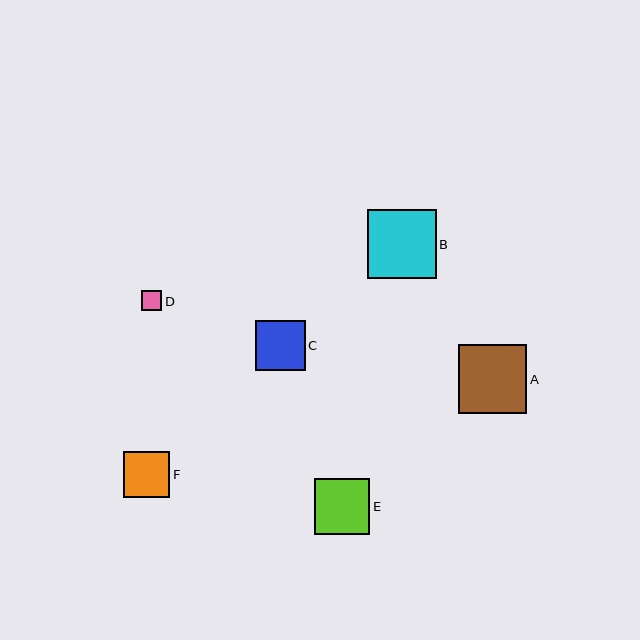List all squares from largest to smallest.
From largest to smallest: A, B, E, C, F, D.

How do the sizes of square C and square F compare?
Square C and square F are approximately the same size.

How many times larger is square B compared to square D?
Square B is approximately 3.4 times the size of square D.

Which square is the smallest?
Square D is the smallest with a size of approximately 20 pixels.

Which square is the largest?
Square A is the largest with a size of approximately 69 pixels.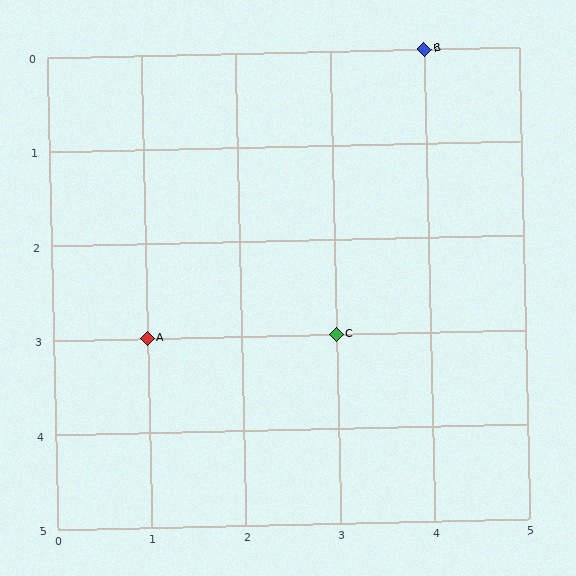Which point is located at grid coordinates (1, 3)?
Point A is at (1, 3).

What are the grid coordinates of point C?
Point C is at grid coordinates (3, 3).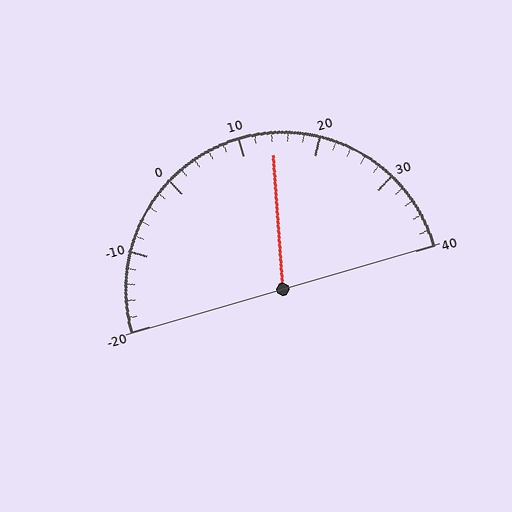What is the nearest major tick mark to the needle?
The nearest major tick mark is 10.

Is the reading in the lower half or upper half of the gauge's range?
The reading is in the upper half of the range (-20 to 40).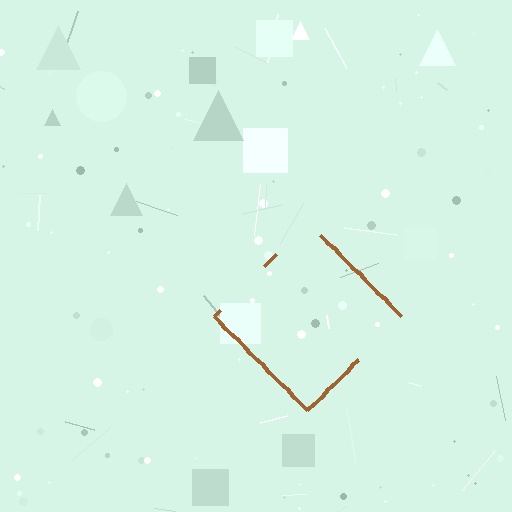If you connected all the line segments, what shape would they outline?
They would outline a diamond.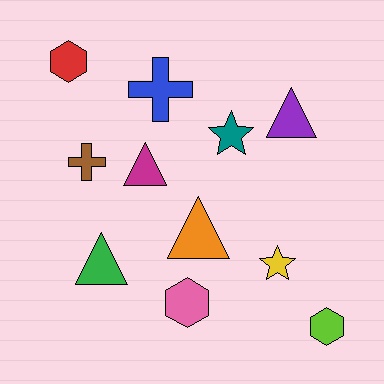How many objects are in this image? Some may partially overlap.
There are 11 objects.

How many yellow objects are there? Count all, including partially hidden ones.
There is 1 yellow object.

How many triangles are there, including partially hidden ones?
There are 4 triangles.